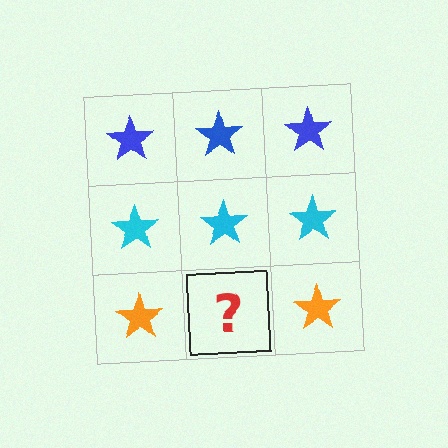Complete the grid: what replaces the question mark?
The question mark should be replaced with an orange star.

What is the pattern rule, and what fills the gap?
The rule is that each row has a consistent color. The gap should be filled with an orange star.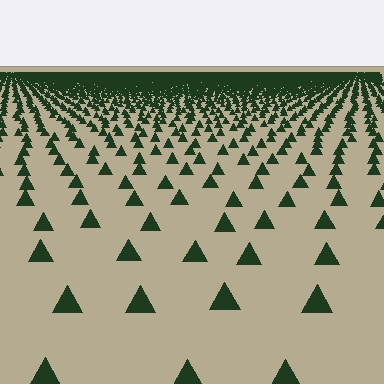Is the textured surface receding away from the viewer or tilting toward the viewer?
The surface is receding away from the viewer. Texture elements get smaller and denser toward the top.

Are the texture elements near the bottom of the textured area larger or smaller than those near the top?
Larger. Near the bottom, elements are closer to the viewer and appear at a bigger on-screen size.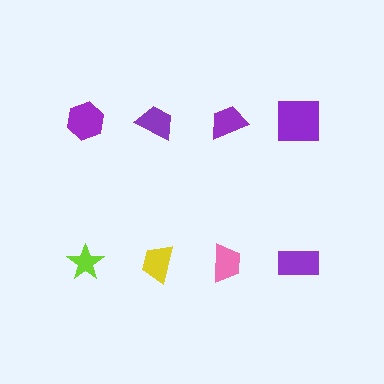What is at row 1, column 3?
A purple trapezoid.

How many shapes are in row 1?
4 shapes.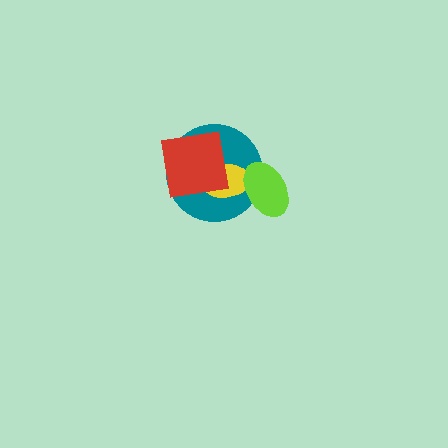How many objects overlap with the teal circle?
3 objects overlap with the teal circle.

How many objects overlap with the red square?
2 objects overlap with the red square.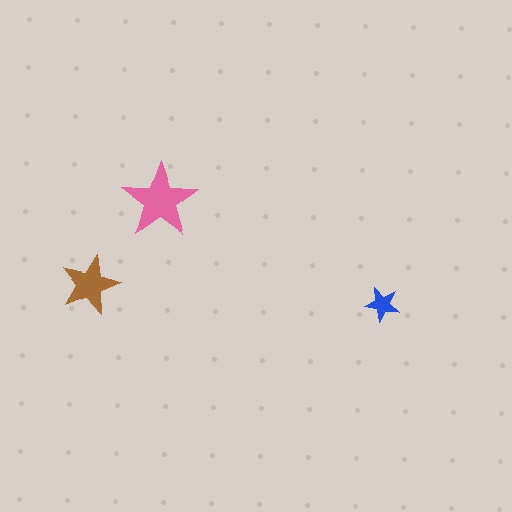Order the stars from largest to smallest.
the pink one, the brown one, the blue one.